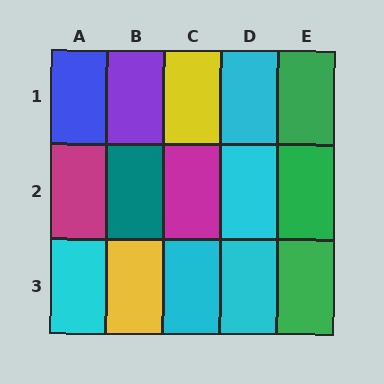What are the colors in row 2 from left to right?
Magenta, teal, magenta, cyan, green.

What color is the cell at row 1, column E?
Green.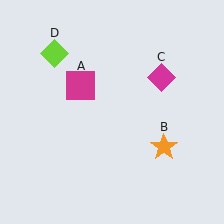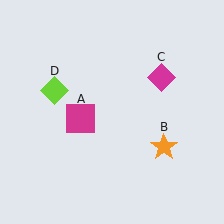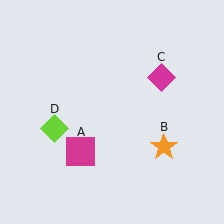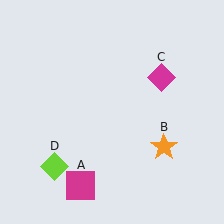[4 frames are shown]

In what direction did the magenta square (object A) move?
The magenta square (object A) moved down.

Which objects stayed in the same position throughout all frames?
Orange star (object B) and magenta diamond (object C) remained stationary.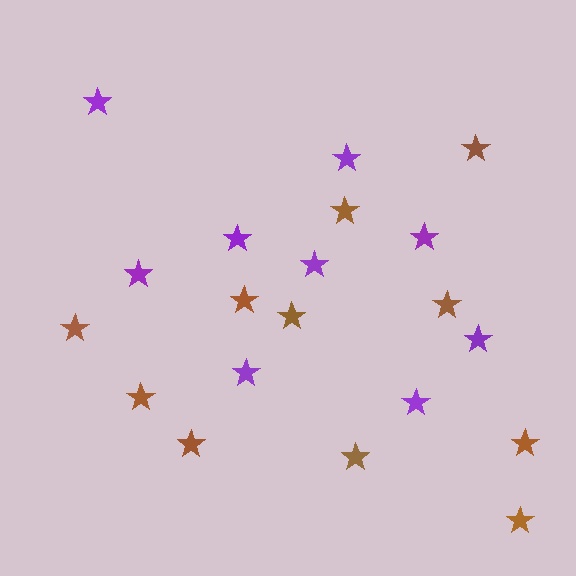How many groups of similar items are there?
There are 2 groups: one group of purple stars (9) and one group of brown stars (11).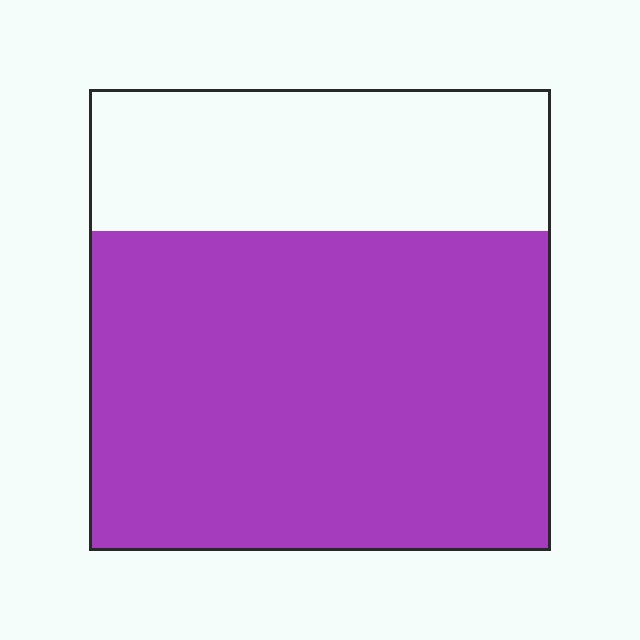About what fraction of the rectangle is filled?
About two thirds (2/3).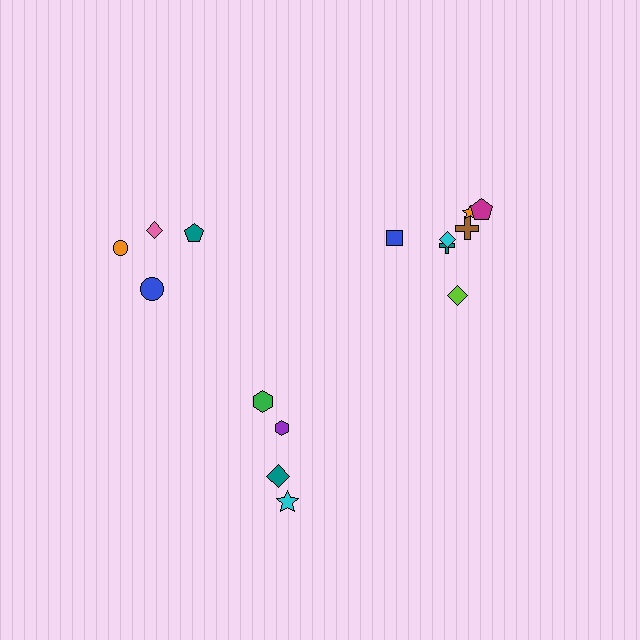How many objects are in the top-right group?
There are 7 objects.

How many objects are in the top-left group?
There are 4 objects.